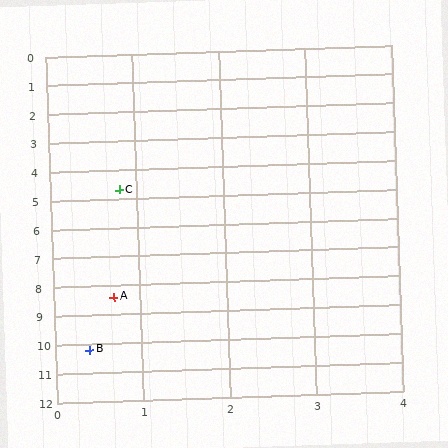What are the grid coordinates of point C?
Point C is at approximately (0.8, 4.7).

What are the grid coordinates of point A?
Point A is at approximately (0.7, 8.4).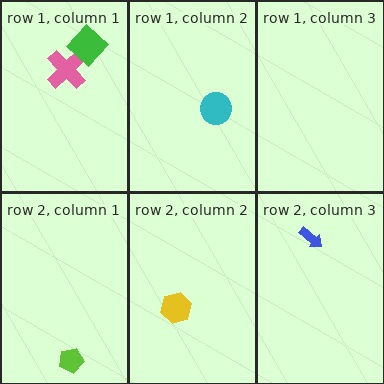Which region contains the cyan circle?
The row 1, column 2 region.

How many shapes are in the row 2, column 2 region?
1.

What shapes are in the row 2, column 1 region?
The lime pentagon.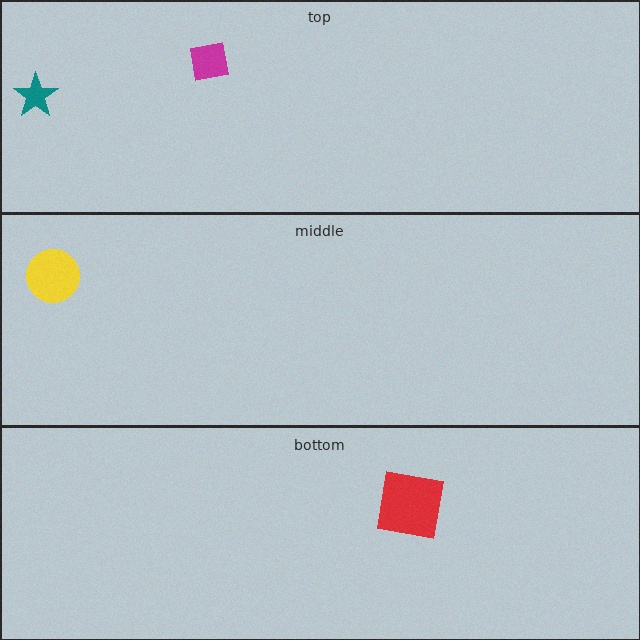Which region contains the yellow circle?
The middle region.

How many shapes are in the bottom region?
1.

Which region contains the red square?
The bottom region.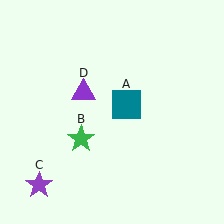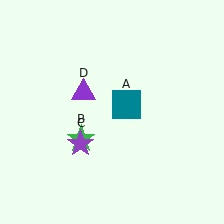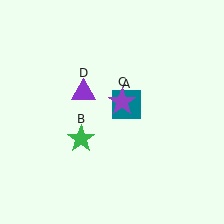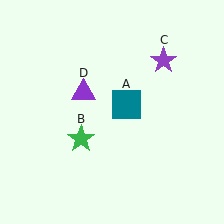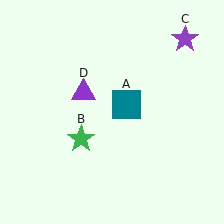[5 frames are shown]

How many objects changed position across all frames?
1 object changed position: purple star (object C).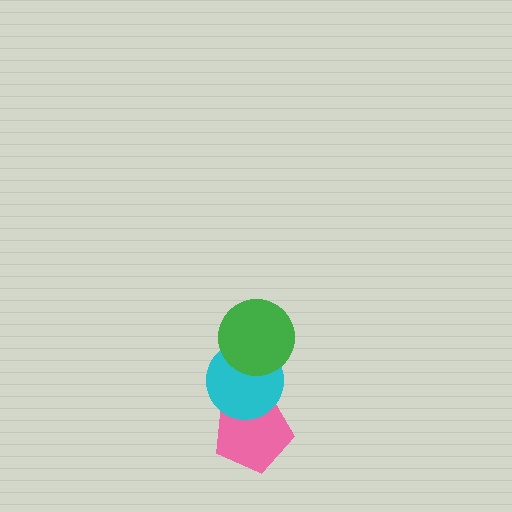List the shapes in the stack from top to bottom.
From top to bottom: the green circle, the cyan circle, the pink pentagon.